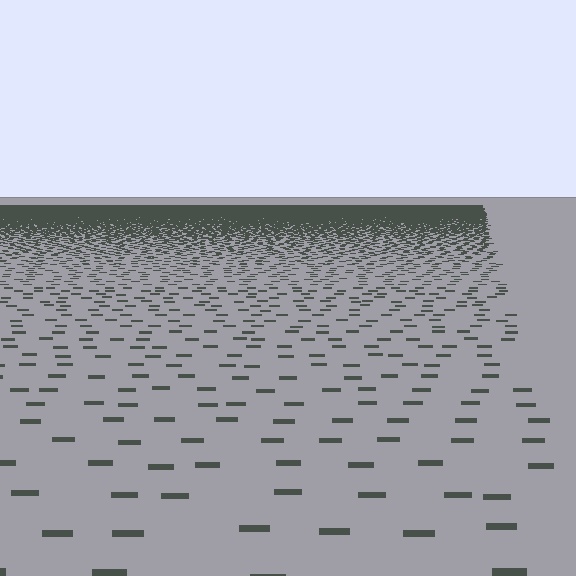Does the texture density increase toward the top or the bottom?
Density increases toward the top.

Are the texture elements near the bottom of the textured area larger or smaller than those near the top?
Larger. Near the bottom, elements are closer to the viewer and appear at a bigger on-screen size.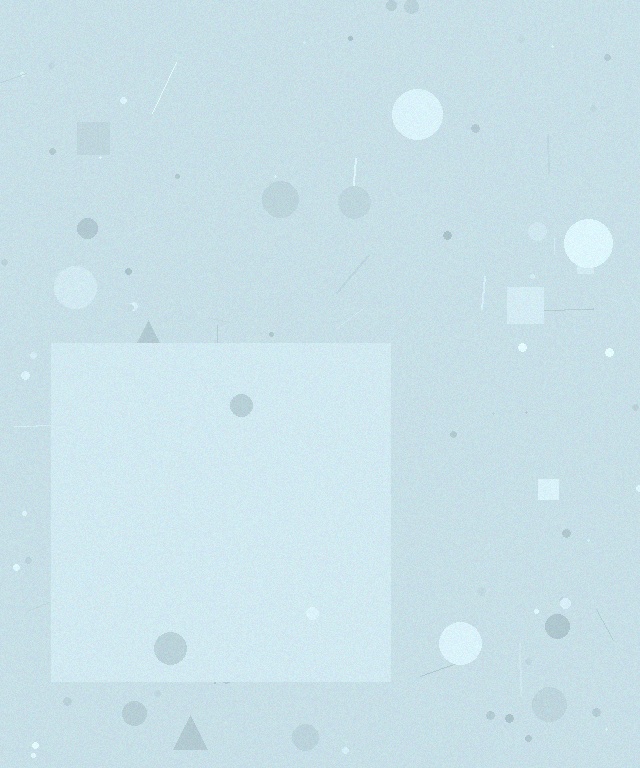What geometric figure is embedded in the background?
A square is embedded in the background.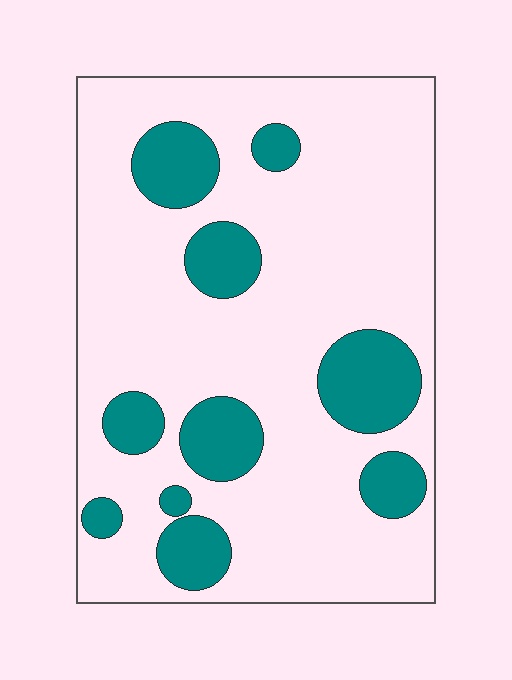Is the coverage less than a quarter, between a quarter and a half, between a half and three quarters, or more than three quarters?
Less than a quarter.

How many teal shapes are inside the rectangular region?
10.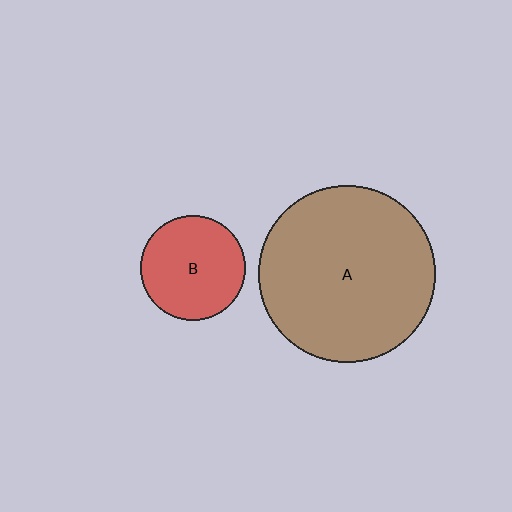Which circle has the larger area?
Circle A (brown).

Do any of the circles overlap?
No, none of the circles overlap.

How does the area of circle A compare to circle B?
Approximately 2.8 times.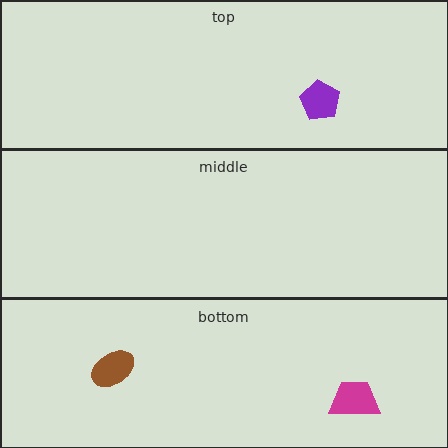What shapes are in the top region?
The purple pentagon.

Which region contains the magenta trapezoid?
The bottom region.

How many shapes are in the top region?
1.